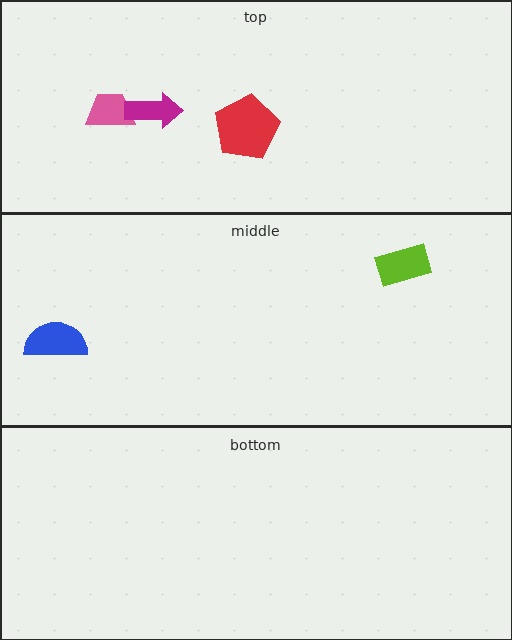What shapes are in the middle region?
The blue semicircle, the lime rectangle.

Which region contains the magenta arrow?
The top region.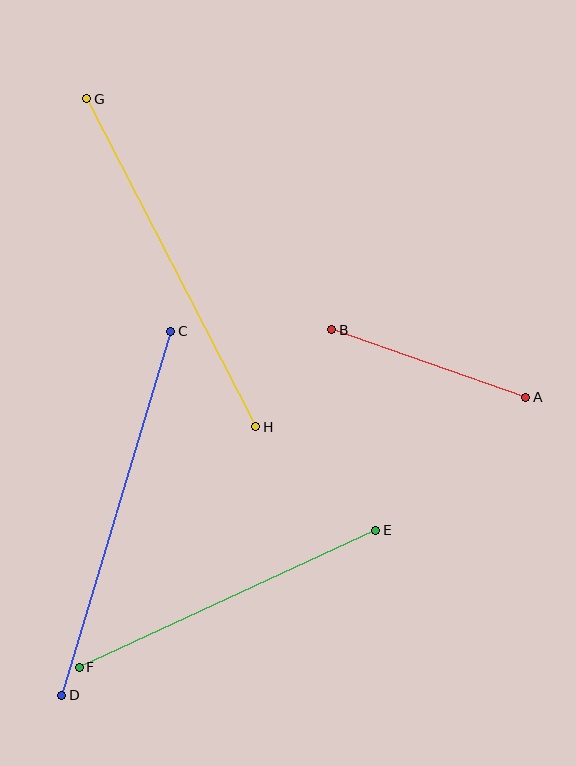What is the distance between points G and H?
The distance is approximately 369 pixels.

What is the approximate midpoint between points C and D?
The midpoint is at approximately (116, 513) pixels.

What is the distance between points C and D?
The distance is approximately 380 pixels.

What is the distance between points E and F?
The distance is approximately 327 pixels.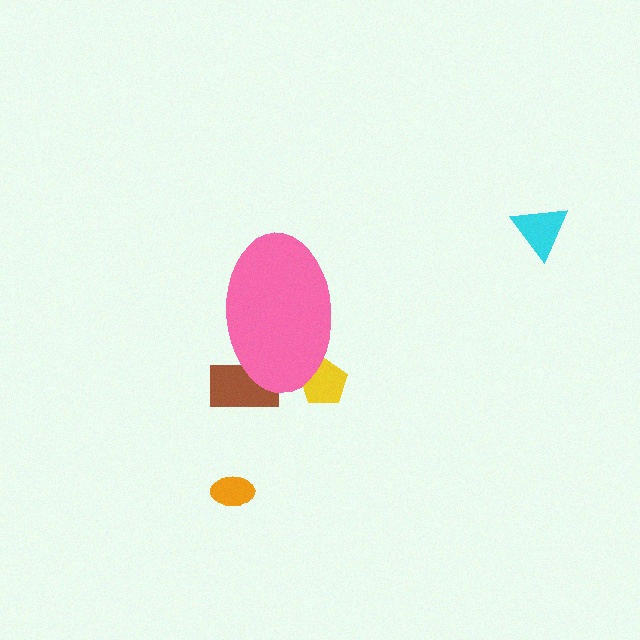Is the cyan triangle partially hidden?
No, the cyan triangle is fully visible.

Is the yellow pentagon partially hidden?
Yes, the yellow pentagon is partially hidden behind the pink ellipse.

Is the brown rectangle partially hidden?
Yes, the brown rectangle is partially hidden behind the pink ellipse.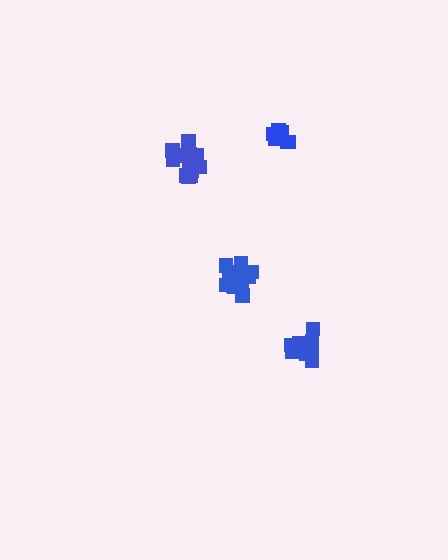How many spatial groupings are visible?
There are 4 spatial groupings.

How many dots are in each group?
Group 1: 9 dots, Group 2: 14 dots, Group 3: 14 dots, Group 4: 8 dots (45 total).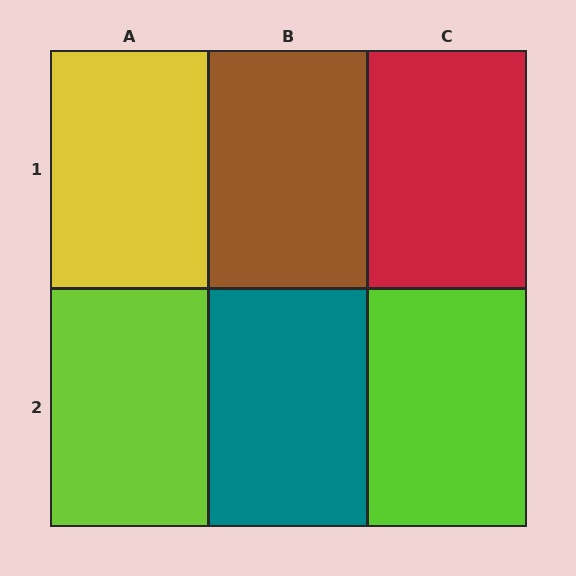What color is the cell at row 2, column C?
Lime.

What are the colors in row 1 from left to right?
Yellow, brown, red.